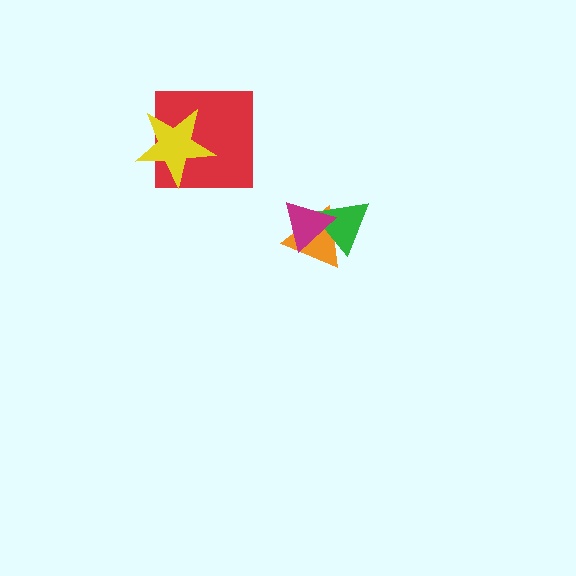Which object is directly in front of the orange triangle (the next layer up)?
The green triangle is directly in front of the orange triangle.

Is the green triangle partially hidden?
Yes, it is partially covered by another shape.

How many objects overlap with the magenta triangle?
2 objects overlap with the magenta triangle.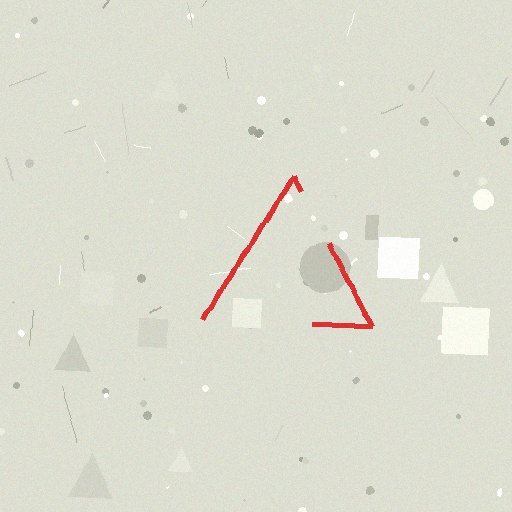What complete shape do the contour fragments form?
The contour fragments form a triangle.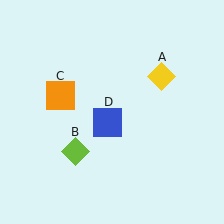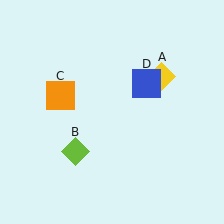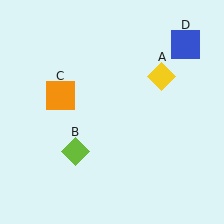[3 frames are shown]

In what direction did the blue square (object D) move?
The blue square (object D) moved up and to the right.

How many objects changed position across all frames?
1 object changed position: blue square (object D).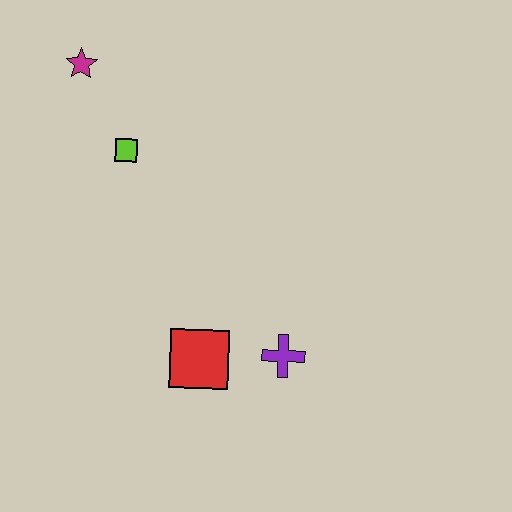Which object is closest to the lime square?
The magenta star is closest to the lime square.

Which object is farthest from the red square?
The magenta star is farthest from the red square.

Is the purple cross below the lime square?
Yes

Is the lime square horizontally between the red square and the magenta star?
Yes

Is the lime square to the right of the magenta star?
Yes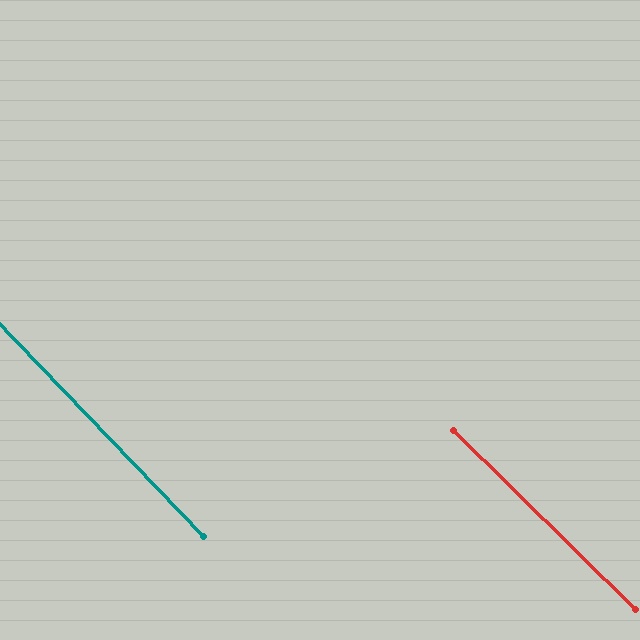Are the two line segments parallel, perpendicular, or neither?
Parallel — their directions differ by only 1.4°.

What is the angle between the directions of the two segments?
Approximately 1 degree.